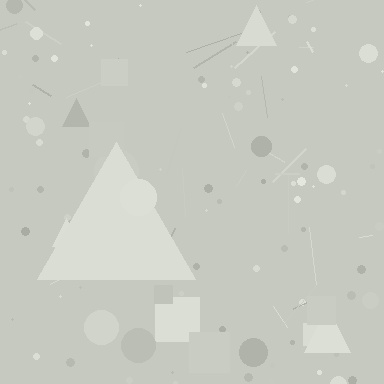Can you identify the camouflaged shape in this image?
The camouflaged shape is a triangle.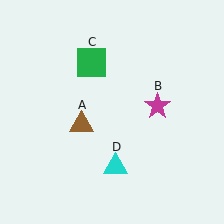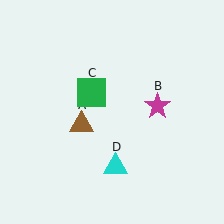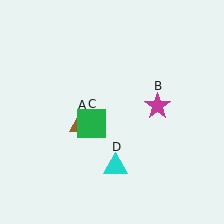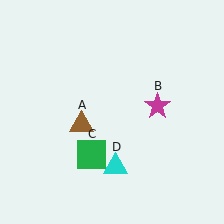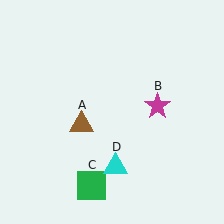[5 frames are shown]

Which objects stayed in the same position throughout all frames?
Brown triangle (object A) and magenta star (object B) and cyan triangle (object D) remained stationary.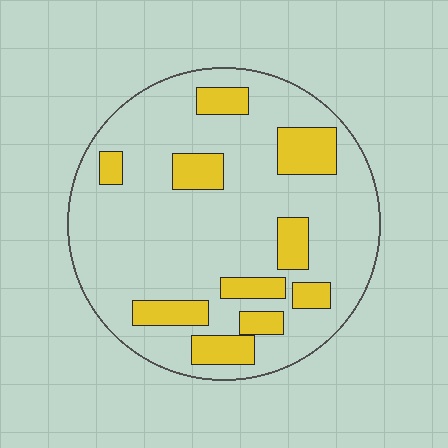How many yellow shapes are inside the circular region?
10.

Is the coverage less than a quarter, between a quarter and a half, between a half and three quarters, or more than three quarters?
Less than a quarter.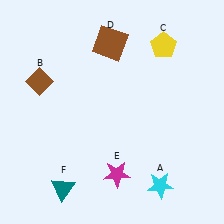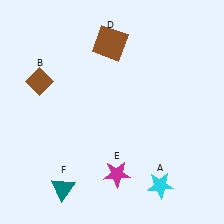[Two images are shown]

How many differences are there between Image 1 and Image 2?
There is 1 difference between the two images.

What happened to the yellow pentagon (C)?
The yellow pentagon (C) was removed in Image 2. It was in the top-right area of Image 1.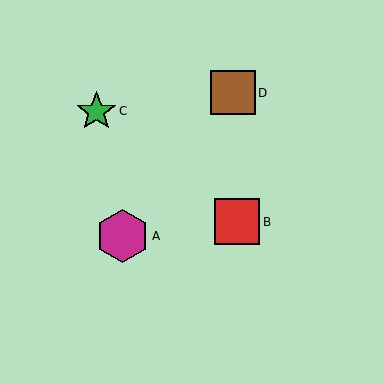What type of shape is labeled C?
Shape C is a green star.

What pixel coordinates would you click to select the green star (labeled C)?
Click at (96, 111) to select the green star C.